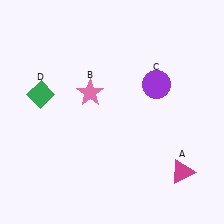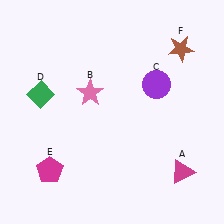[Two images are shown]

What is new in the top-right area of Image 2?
A brown star (F) was added in the top-right area of Image 2.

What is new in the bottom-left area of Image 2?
A magenta pentagon (E) was added in the bottom-left area of Image 2.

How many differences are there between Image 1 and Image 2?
There are 2 differences between the two images.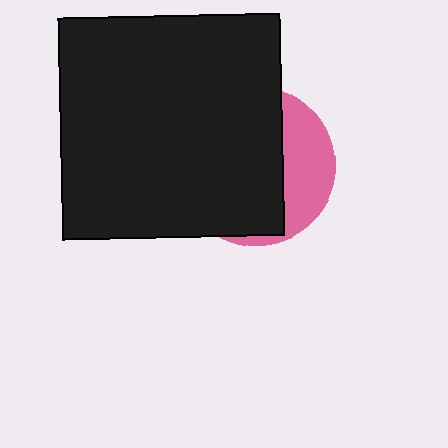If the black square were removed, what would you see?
You would see the complete pink circle.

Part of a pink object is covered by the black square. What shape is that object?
It is a circle.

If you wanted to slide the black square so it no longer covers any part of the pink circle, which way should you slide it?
Slide it left — that is the most direct way to separate the two shapes.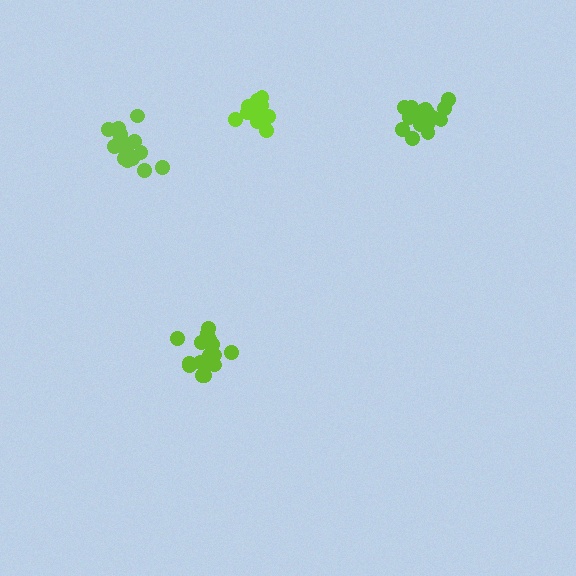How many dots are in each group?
Group 1: 18 dots, Group 2: 17 dots, Group 3: 18 dots, Group 4: 15 dots (68 total).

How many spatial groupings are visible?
There are 4 spatial groupings.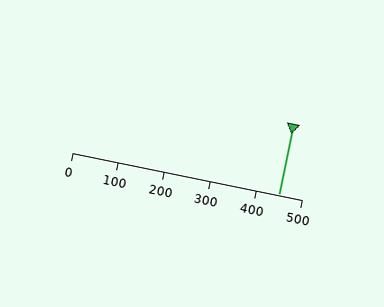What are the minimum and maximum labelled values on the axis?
The axis runs from 0 to 500.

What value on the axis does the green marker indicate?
The marker indicates approximately 450.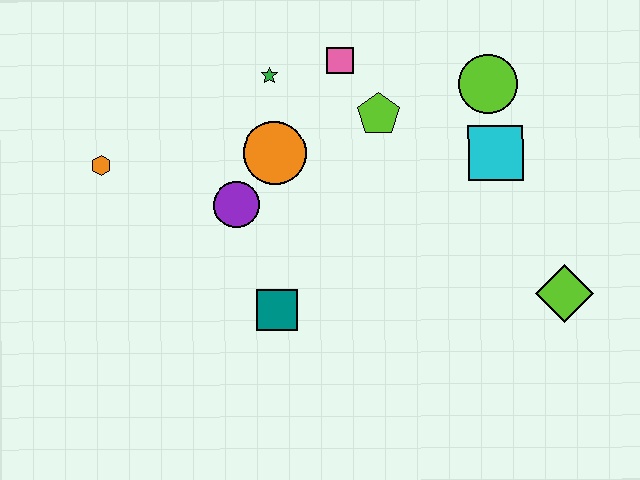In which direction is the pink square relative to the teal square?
The pink square is above the teal square.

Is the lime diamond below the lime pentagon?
Yes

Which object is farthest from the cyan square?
The orange hexagon is farthest from the cyan square.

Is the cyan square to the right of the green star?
Yes